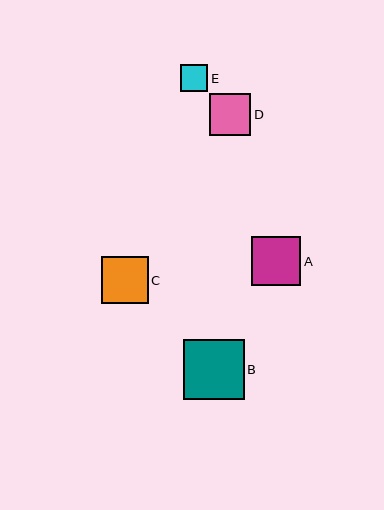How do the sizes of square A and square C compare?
Square A and square C are approximately the same size.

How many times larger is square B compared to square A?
Square B is approximately 1.2 times the size of square A.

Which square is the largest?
Square B is the largest with a size of approximately 61 pixels.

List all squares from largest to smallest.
From largest to smallest: B, A, C, D, E.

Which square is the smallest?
Square E is the smallest with a size of approximately 27 pixels.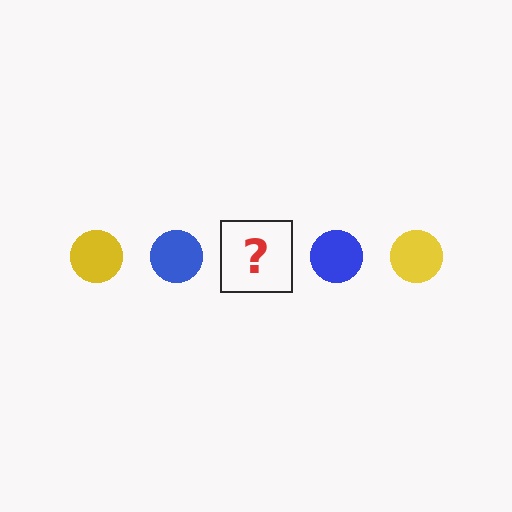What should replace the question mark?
The question mark should be replaced with a yellow circle.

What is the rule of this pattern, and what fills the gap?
The rule is that the pattern cycles through yellow, blue circles. The gap should be filled with a yellow circle.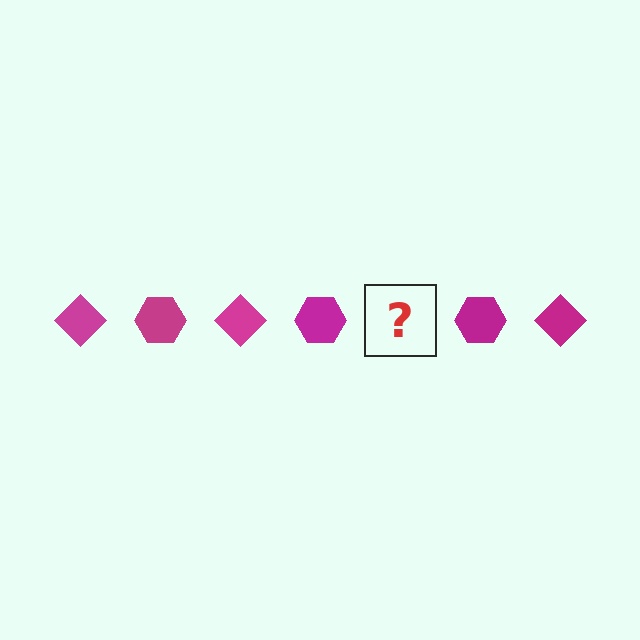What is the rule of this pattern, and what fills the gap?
The rule is that the pattern cycles through diamond, hexagon shapes in magenta. The gap should be filled with a magenta diamond.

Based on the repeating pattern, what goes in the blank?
The blank should be a magenta diamond.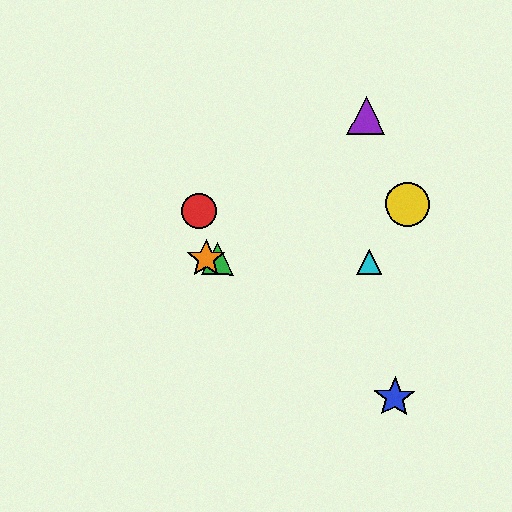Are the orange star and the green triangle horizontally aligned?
Yes, both are at y≈259.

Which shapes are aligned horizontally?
The green triangle, the orange star, the cyan triangle are aligned horizontally.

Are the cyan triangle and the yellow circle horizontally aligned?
No, the cyan triangle is at y≈262 and the yellow circle is at y≈204.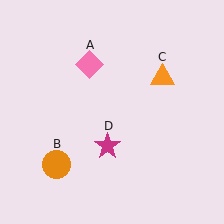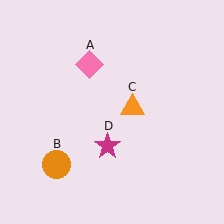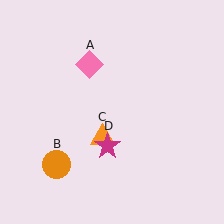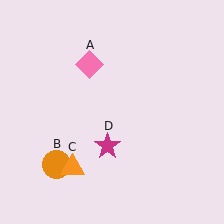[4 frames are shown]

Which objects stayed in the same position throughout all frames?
Pink diamond (object A) and orange circle (object B) and magenta star (object D) remained stationary.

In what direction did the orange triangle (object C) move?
The orange triangle (object C) moved down and to the left.